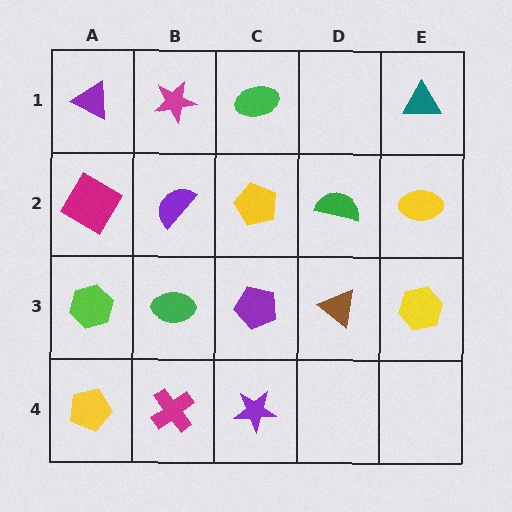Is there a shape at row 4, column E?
No, that cell is empty.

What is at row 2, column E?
A yellow ellipse.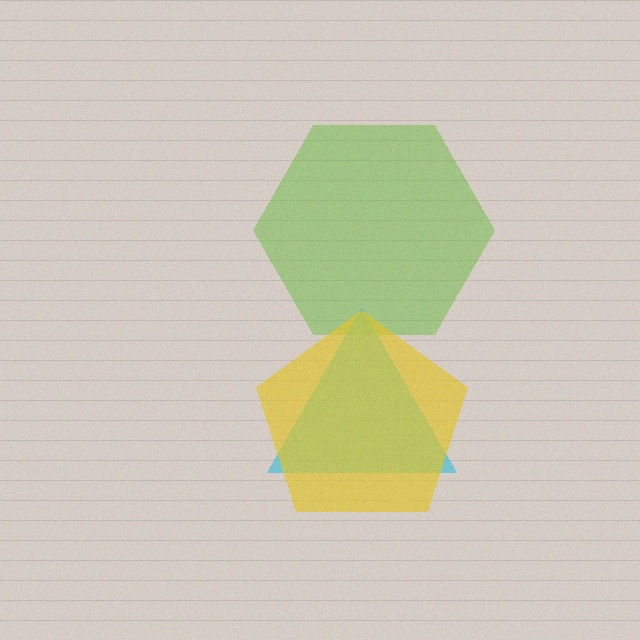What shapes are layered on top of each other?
The layered shapes are: a lime hexagon, a cyan triangle, a yellow pentagon.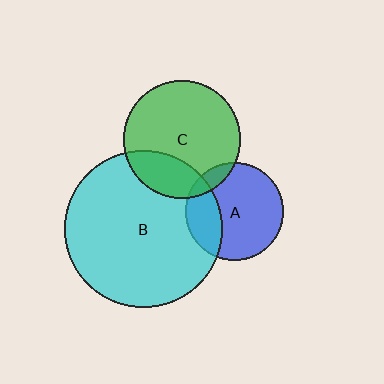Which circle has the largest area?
Circle B (cyan).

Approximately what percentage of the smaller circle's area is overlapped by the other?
Approximately 25%.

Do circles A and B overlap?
Yes.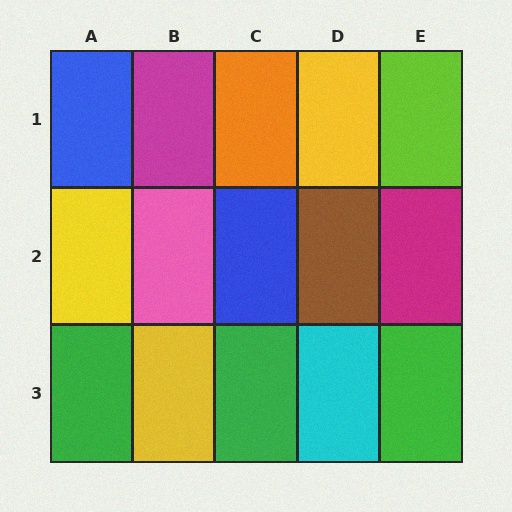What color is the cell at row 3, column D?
Cyan.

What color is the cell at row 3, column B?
Yellow.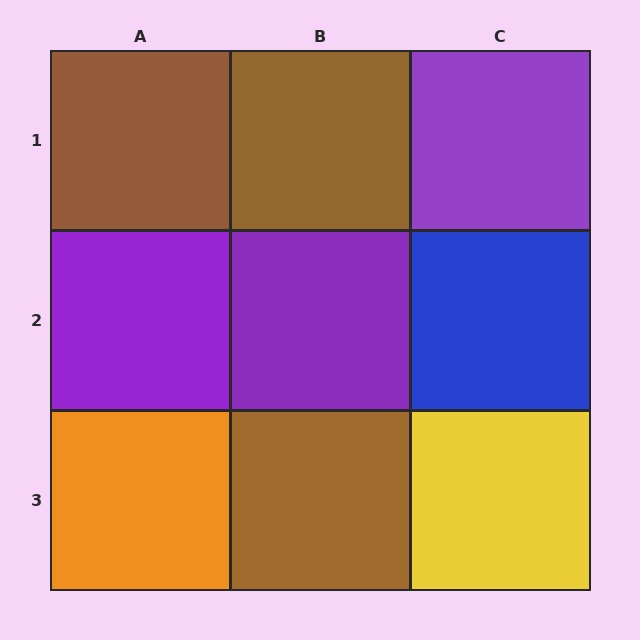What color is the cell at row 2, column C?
Blue.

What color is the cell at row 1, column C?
Purple.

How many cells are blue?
1 cell is blue.